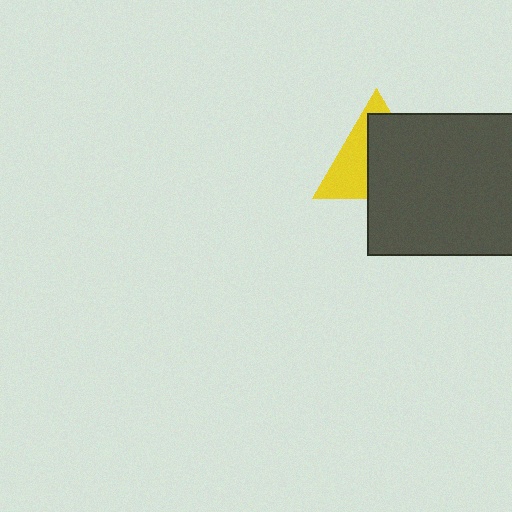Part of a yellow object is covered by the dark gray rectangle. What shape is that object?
It is a triangle.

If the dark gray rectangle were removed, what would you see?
You would see the complete yellow triangle.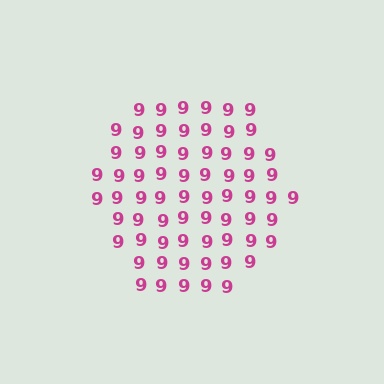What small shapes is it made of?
It is made of small digit 9's.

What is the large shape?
The large shape is a hexagon.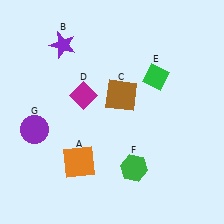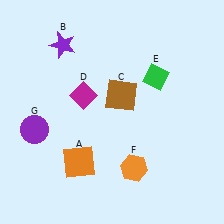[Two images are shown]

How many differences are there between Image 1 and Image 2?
There is 1 difference between the two images.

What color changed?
The hexagon (F) changed from green in Image 1 to orange in Image 2.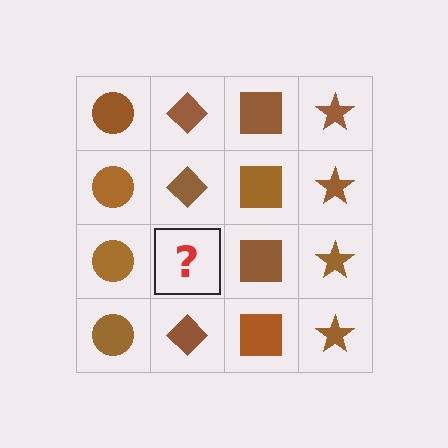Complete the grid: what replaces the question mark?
The question mark should be replaced with a brown diamond.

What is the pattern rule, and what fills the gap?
The rule is that each column has a consistent shape. The gap should be filled with a brown diamond.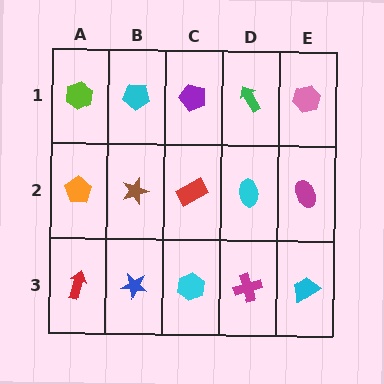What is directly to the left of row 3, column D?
A cyan hexagon.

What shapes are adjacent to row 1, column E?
A magenta ellipse (row 2, column E), a green arrow (row 1, column D).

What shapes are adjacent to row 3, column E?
A magenta ellipse (row 2, column E), a magenta cross (row 3, column D).